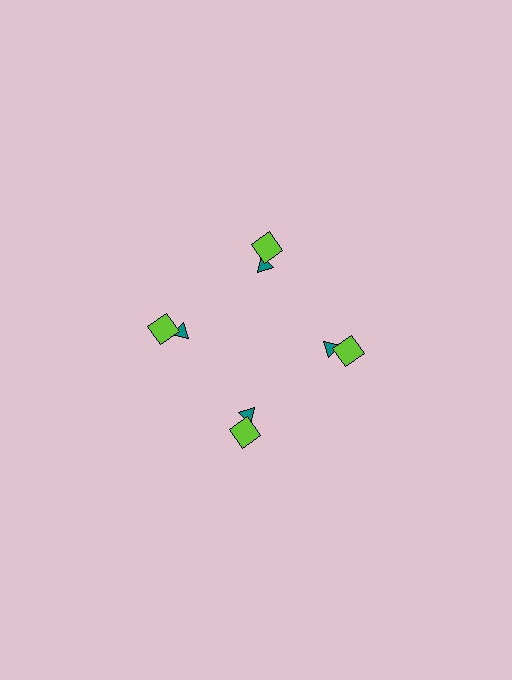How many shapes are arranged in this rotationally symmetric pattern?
There are 8 shapes, arranged in 4 groups of 2.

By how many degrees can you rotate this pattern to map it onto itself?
The pattern maps onto itself every 90 degrees of rotation.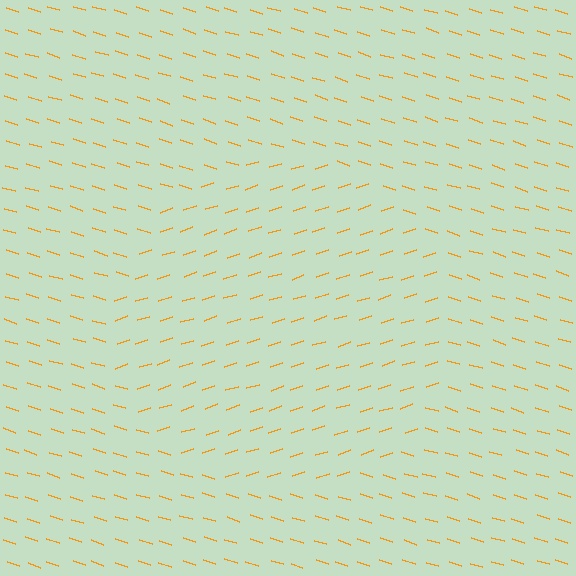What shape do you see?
I see a circle.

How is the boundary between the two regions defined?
The boundary is defined purely by a change in line orientation (approximately 36 degrees difference). All lines are the same color and thickness.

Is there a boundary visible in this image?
Yes, there is a texture boundary formed by a change in line orientation.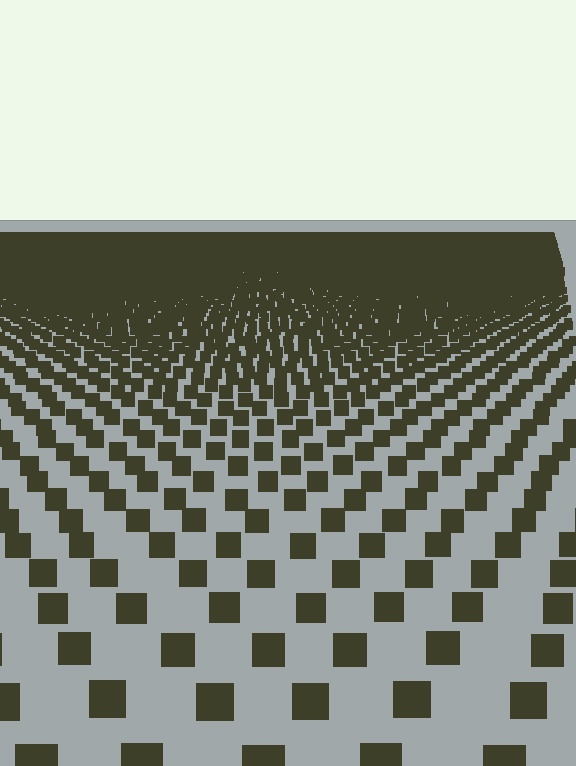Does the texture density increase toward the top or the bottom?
Density increases toward the top.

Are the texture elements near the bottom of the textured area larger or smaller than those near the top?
Larger. Near the bottom, elements are closer to the viewer and appear at a bigger on-screen size.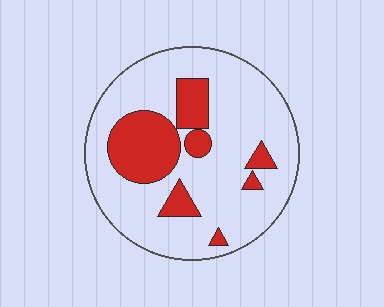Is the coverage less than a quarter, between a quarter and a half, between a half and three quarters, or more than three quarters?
Less than a quarter.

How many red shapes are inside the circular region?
7.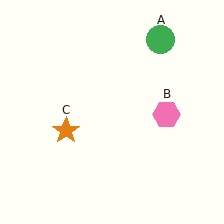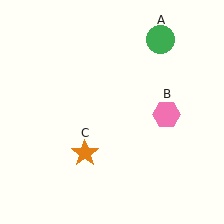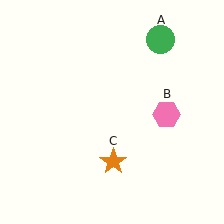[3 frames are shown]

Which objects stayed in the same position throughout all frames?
Green circle (object A) and pink hexagon (object B) remained stationary.